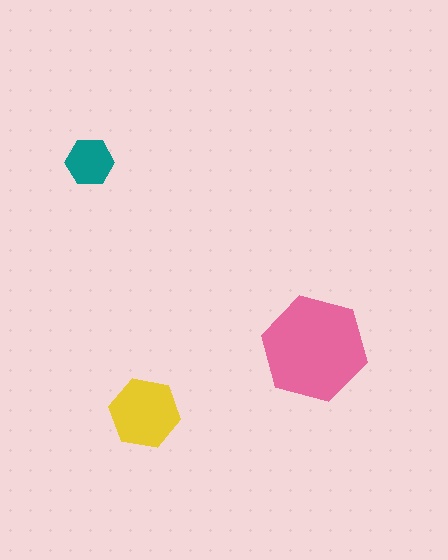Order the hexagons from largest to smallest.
the pink one, the yellow one, the teal one.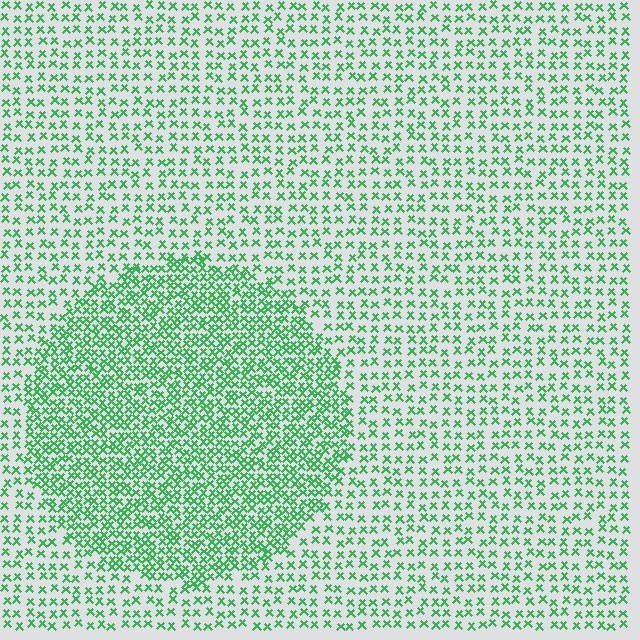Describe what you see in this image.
The image contains small green elements arranged at two different densities. A circle-shaped region is visible where the elements are more densely packed than the surrounding area.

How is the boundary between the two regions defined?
The boundary is defined by a change in element density (approximately 2.1x ratio). All elements are the same color, size, and shape.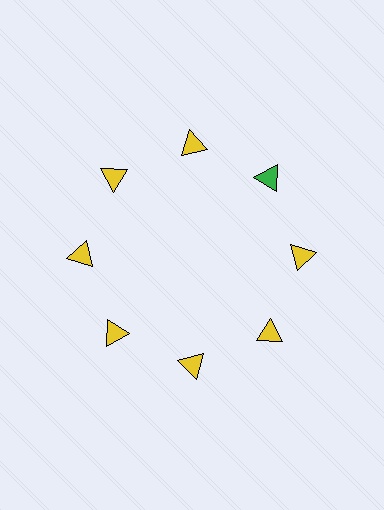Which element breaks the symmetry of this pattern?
The green triangle at roughly the 2 o'clock position breaks the symmetry. All other shapes are yellow triangles.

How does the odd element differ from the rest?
It has a different color: green instead of yellow.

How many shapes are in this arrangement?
There are 8 shapes arranged in a ring pattern.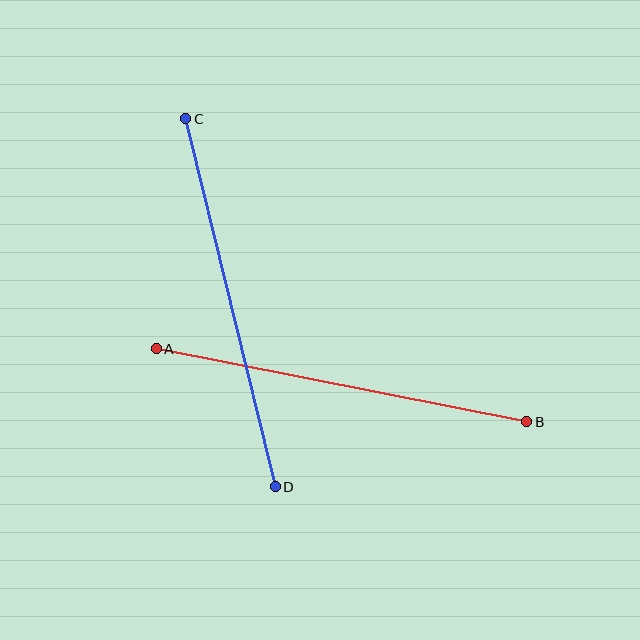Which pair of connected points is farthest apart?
Points C and D are farthest apart.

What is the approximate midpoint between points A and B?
The midpoint is at approximately (342, 385) pixels.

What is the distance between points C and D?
The distance is approximately 379 pixels.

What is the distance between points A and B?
The distance is approximately 378 pixels.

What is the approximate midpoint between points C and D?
The midpoint is at approximately (230, 303) pixels.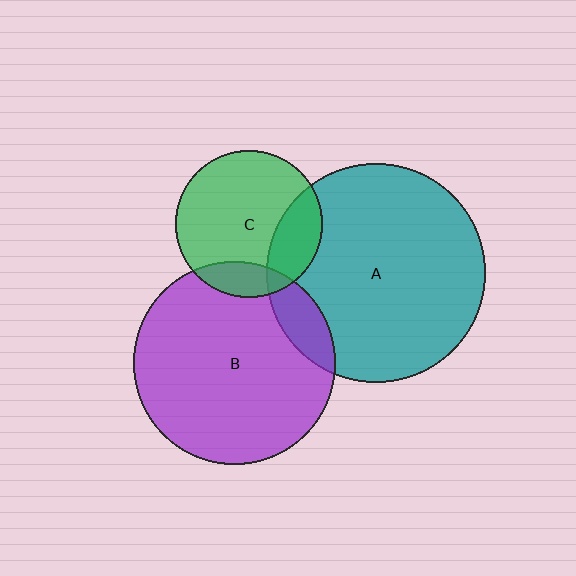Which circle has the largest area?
Circle A (teal).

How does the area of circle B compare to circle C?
Approximately 1.9 times.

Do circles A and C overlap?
Yes.